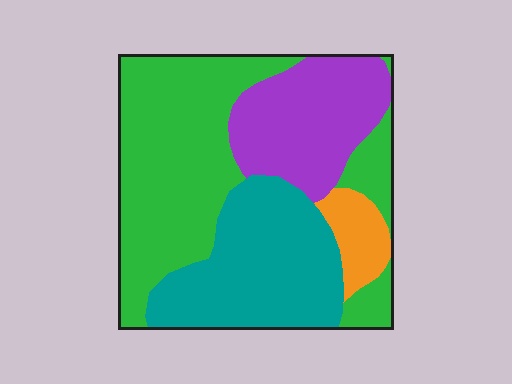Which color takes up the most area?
Green, at roughly 45%.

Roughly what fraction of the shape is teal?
Teal takes up about one quarter (1/4) of the shape.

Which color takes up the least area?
Orange, at roughly 5%.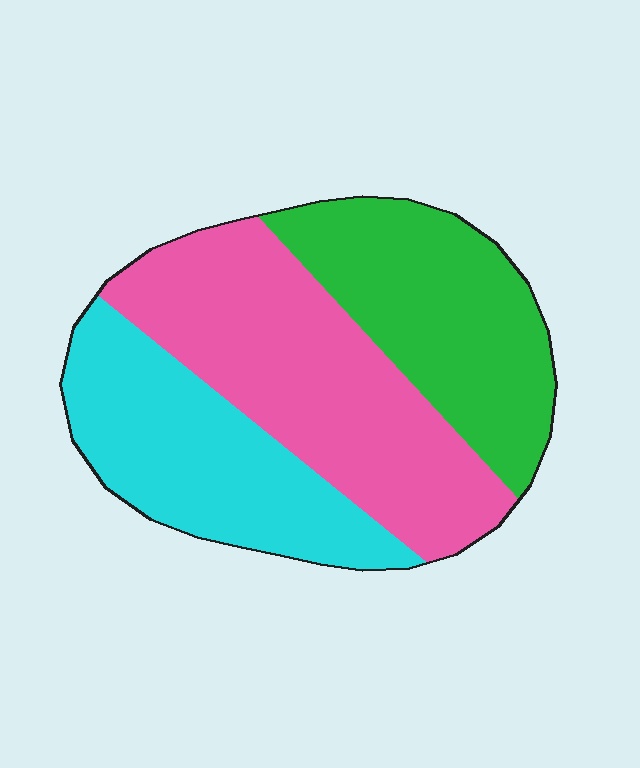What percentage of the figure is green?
Green covers around 30% of the figure.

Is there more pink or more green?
Pink.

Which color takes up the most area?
Pink, at roughly 40%.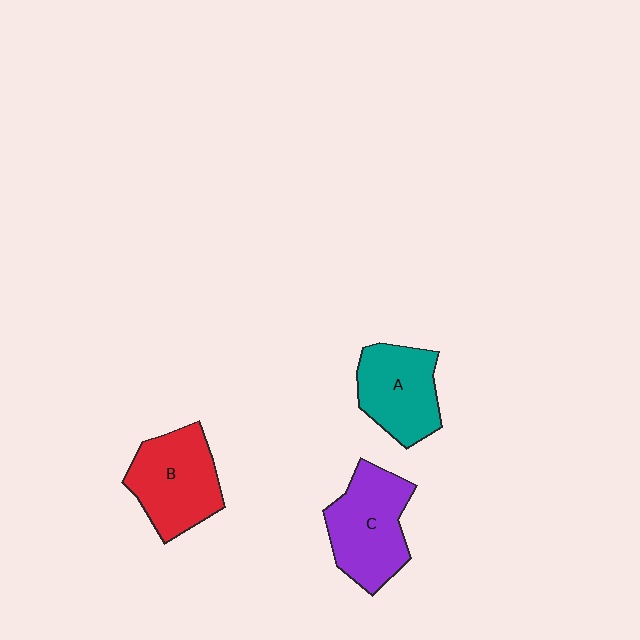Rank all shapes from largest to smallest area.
From largest to smallest: C (purple), B (red), A (teal).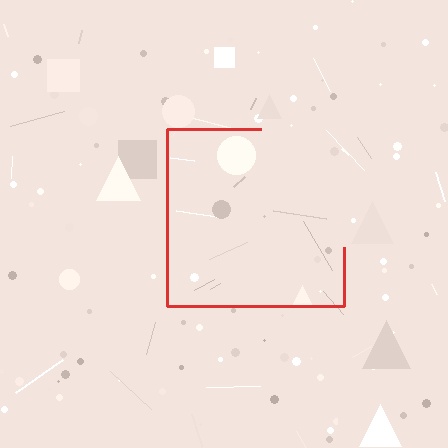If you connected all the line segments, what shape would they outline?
They would outline a square.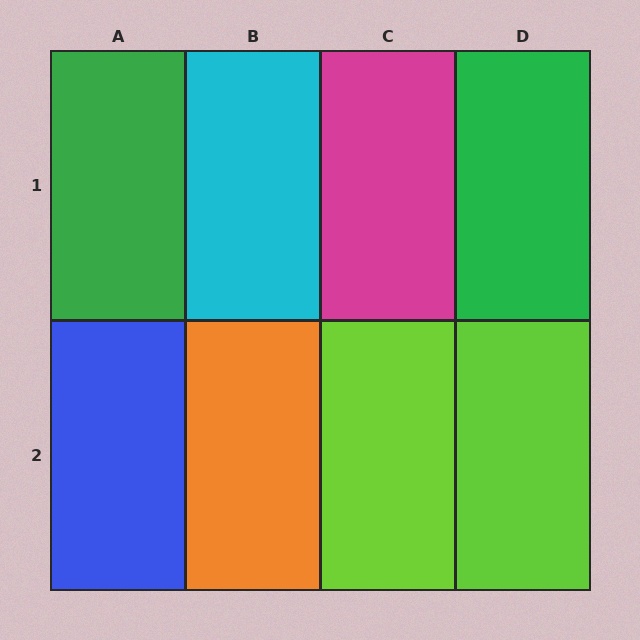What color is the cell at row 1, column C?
Magenta.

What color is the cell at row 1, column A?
Green.